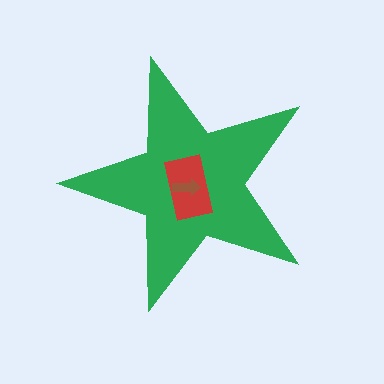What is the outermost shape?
The green star.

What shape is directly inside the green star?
The red rectangle.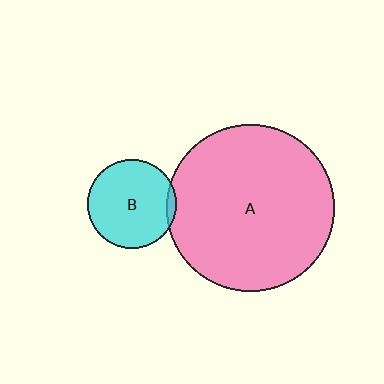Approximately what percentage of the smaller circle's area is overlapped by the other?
Approximately 5%.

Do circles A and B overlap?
Yes.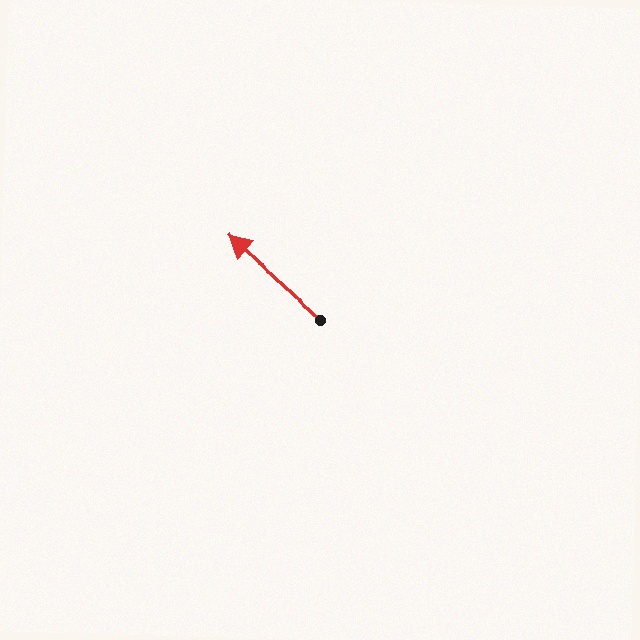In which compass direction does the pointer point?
Northwest.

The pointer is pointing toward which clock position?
Roughly 10 o'clock.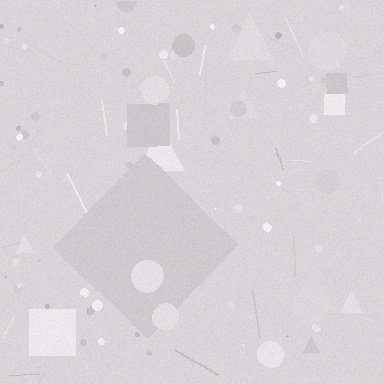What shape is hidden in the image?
A diamond is hidden in the image.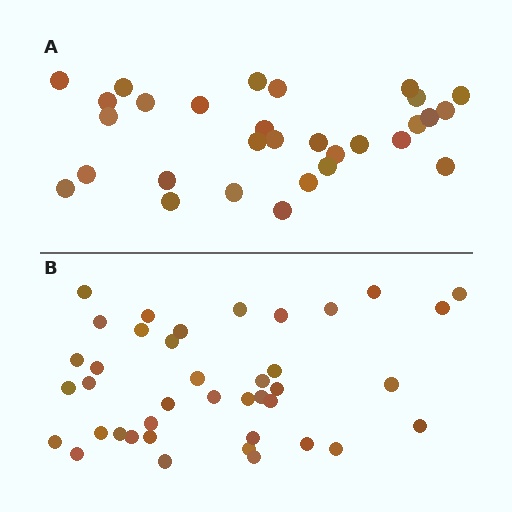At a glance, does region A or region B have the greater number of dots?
Region B (the bottom region) has more dots.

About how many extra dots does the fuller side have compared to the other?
Region B has roughly 10 or so more dots than region A.